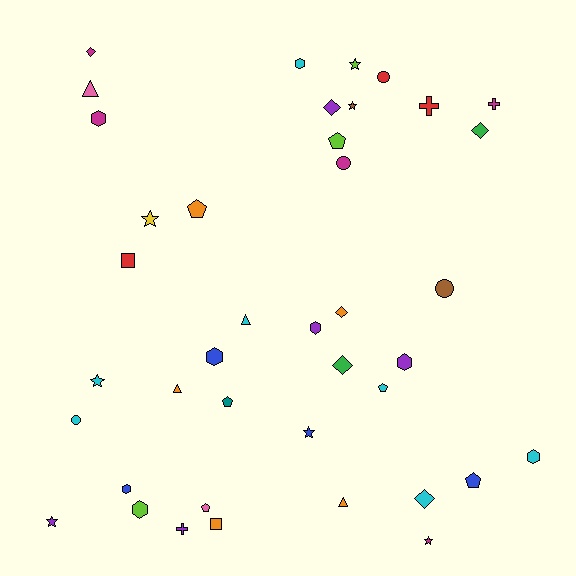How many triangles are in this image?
There are 4 triangles.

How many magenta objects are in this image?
There are 5 magenta objects.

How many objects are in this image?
There are 40 objects.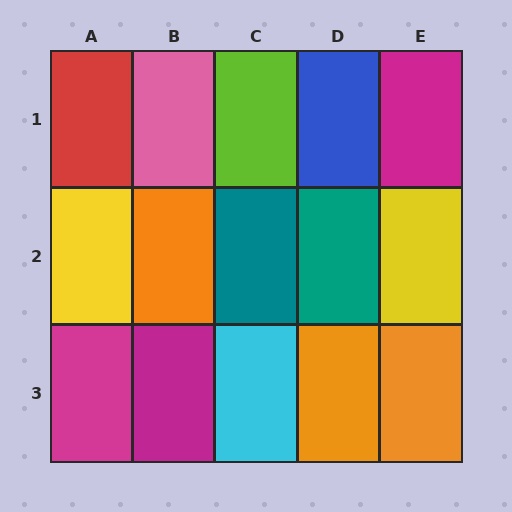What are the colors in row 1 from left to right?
Red, pink, lime, blue, magenta.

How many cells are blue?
1 cell is blue.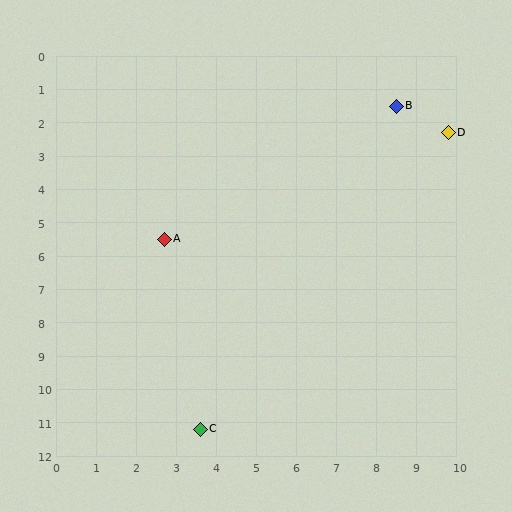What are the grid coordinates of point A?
Point A is at approximately (2.7, 5.5).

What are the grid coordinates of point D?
Point D is at approximately (9.8, 2.3).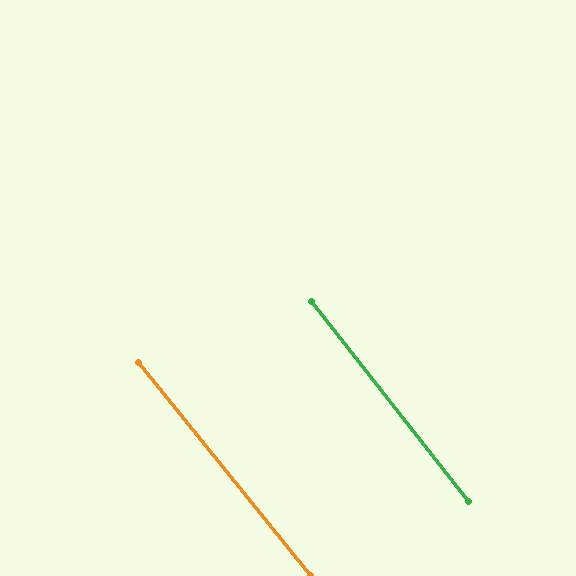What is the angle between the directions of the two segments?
Approximately 1 degree.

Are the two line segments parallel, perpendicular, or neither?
Parallel — their directions differ by only 0.8°.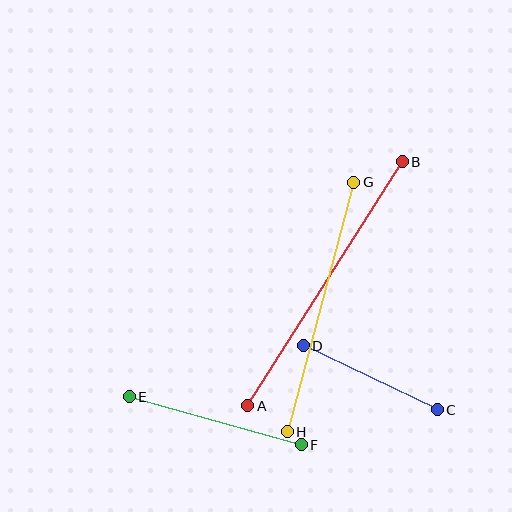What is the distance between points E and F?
The distance is approximately 178 pixels.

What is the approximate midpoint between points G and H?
The midpoint is at approximately (321, 307) pixels.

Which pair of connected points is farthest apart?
Points A and B are farthest apart.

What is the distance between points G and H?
The distance is approximately 258 pixels.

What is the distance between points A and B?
The distance is approximately 289 pixels.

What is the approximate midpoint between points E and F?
The midpoint is at approximately (215, 421) pixels.